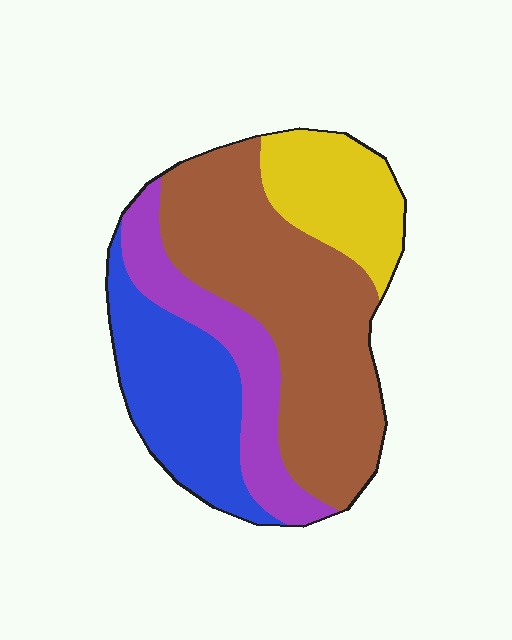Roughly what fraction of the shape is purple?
Purple takes up about one sixth (1/6) of the shape.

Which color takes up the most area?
Brown, at roughly 45%.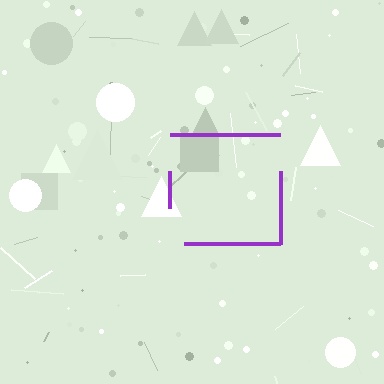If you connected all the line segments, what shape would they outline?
They would outline a square.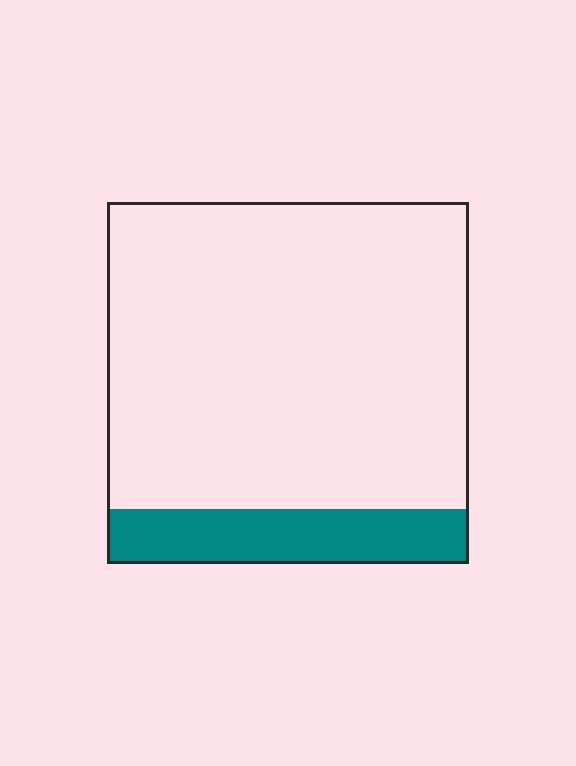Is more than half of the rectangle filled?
No.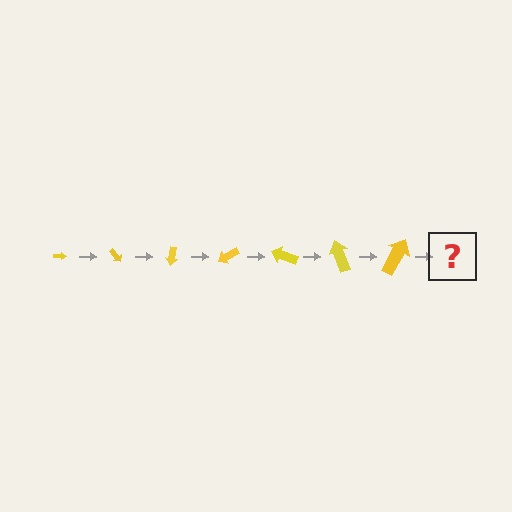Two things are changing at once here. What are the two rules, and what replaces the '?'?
The two rules are that the arrow grows larger each step and it rotates 50 degrees each step. The '?' should be an arrow, larger than the previous one and rotated 350 degrees from the start.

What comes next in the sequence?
The next element should be an arrow, larger than the previous one and rotated 350 degrees from the start.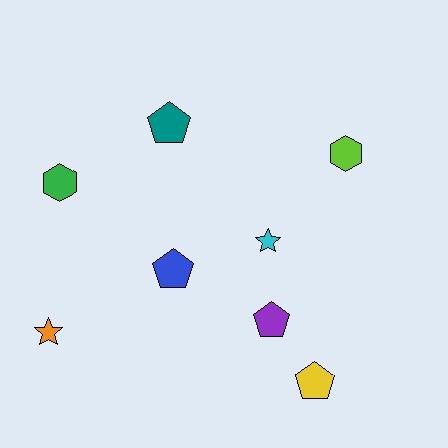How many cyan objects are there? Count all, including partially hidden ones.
There is 1 cyan object.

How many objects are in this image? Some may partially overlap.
There are 8 objects.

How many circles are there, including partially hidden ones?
There are no circles.